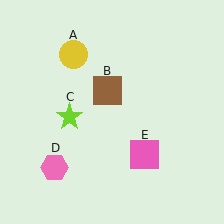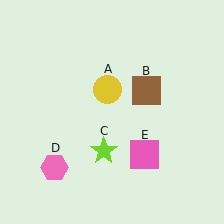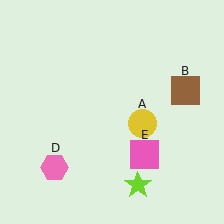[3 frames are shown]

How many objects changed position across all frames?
3 objects changed position: yellow circle (object A), brown square (object B), lime star (object C).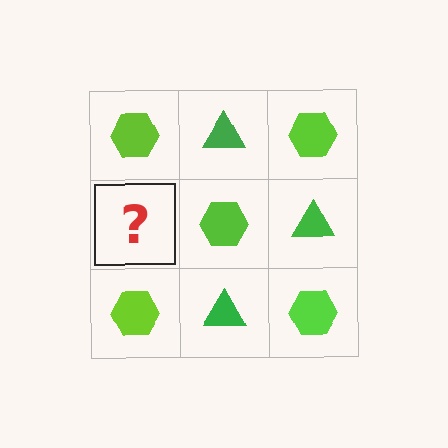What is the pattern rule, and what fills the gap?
The rule is that it alternates lime hexagon and green triangle in a checkerboard pattern. The gap should be filled with a green triangle.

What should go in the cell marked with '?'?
The missing cell should contain a green triangle.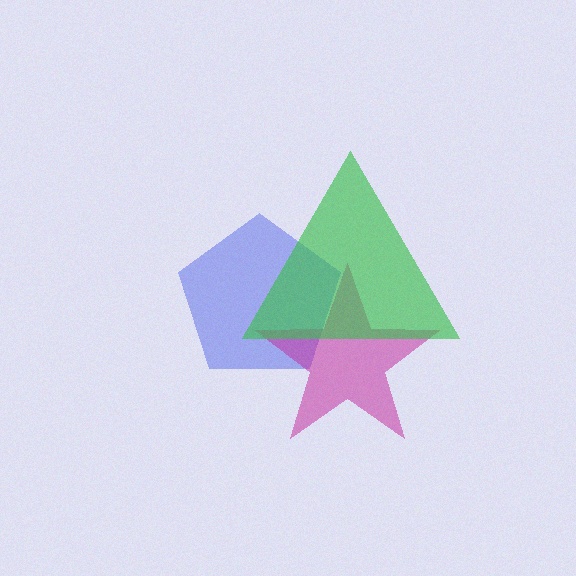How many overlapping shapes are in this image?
There are 3 overlapping shapes in the image.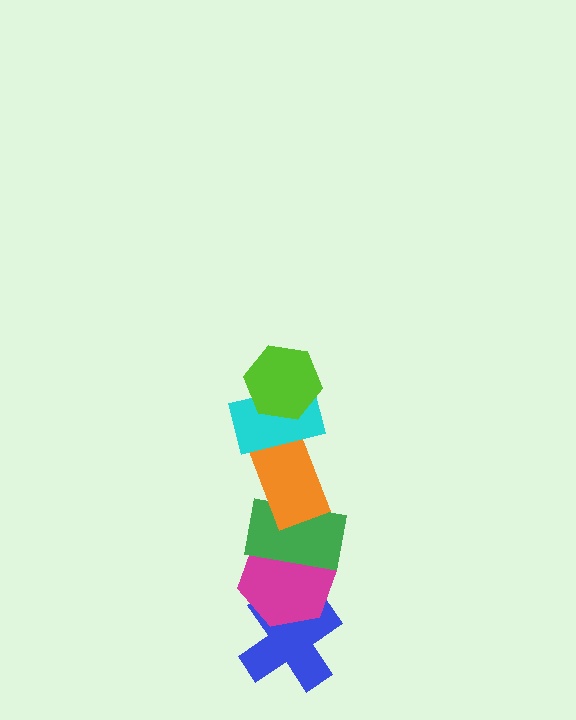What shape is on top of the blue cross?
The magenta hexagon is on top of the blue cross.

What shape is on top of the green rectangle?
The orange rectangle is on top of the green rectangle.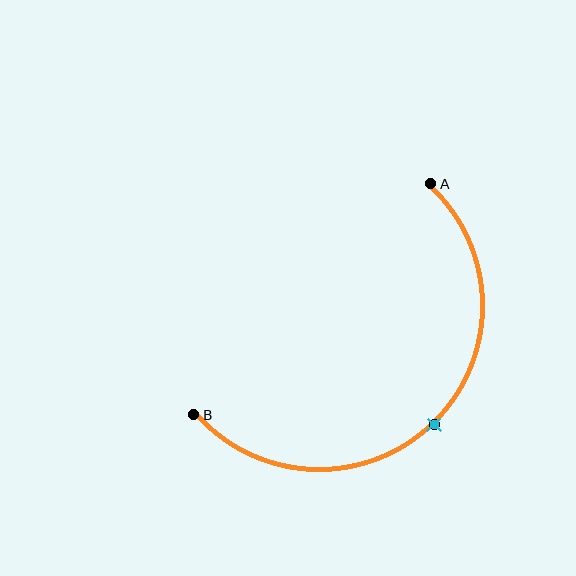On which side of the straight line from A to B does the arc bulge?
The arc bulges below and to the right of the straight line connecting A and B.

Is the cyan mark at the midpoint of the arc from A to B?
Yes. The cyan mark lies on the arc at equal arc-length from both A and B — it is the arc midpoint.